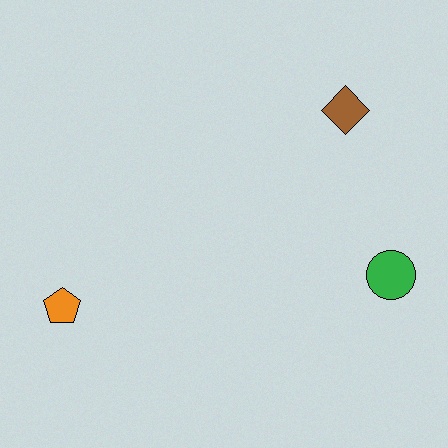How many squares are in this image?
There are no squares.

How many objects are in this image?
There are 3 objects.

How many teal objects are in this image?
There are no teal objects.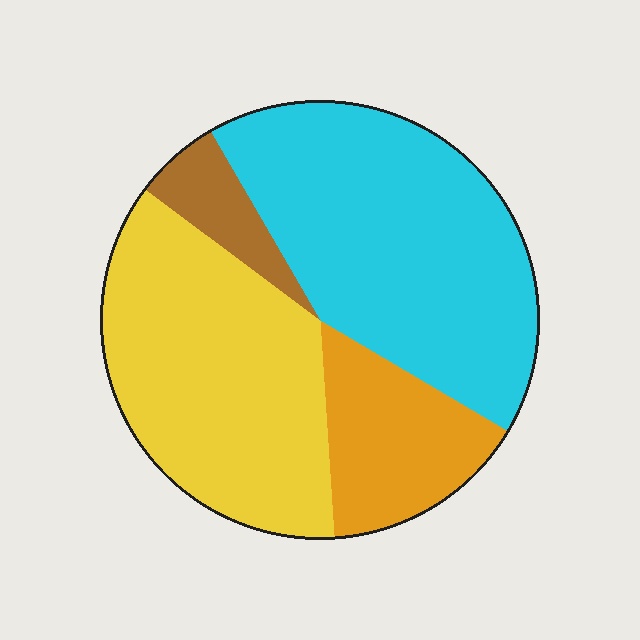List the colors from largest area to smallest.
From largest to smallest: cyan, yellow, orange, brown.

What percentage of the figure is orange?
Orange covers 15% of the figure.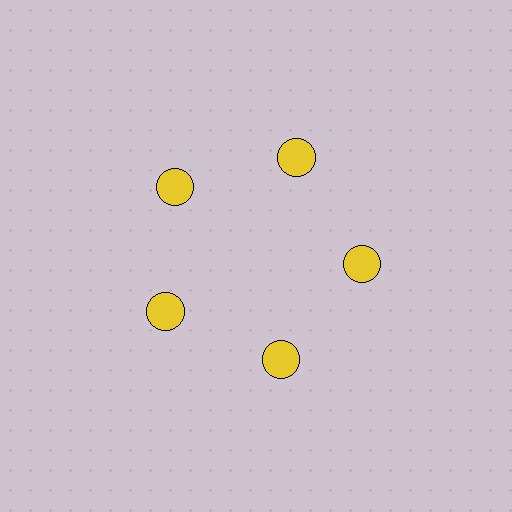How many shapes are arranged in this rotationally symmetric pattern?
There are 5 shapes, arranged in 5 groups of 1.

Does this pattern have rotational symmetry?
Yes, this pattern has 5-fold rotational symmetry. It looks the same after rotating 72 degrees around the center.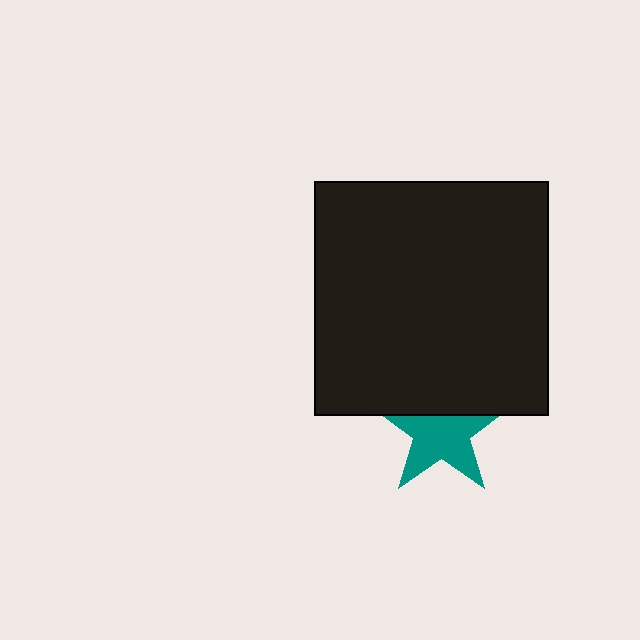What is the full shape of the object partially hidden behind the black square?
The partially hidden object is a teal star.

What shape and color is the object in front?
The object in front is a black square.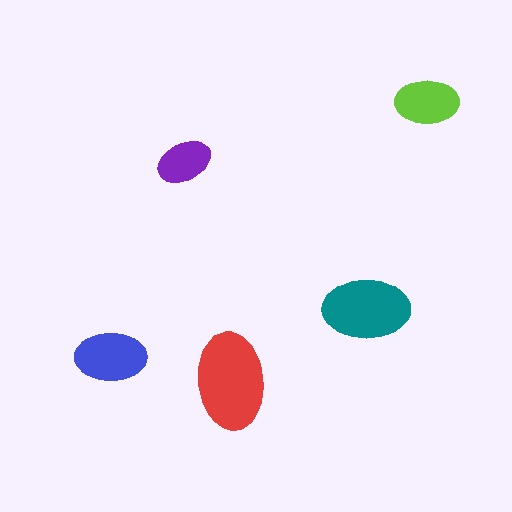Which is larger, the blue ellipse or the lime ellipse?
The blue one.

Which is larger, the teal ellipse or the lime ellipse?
The teal one.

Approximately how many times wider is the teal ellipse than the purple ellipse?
About 1.5 times wider.